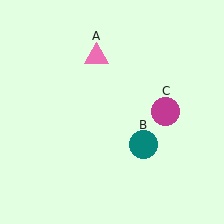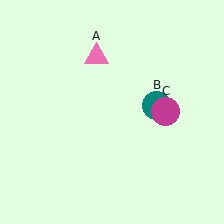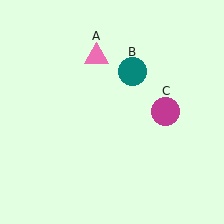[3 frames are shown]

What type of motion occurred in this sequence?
The teal circle (object B) rotated counterclockwise around the center of the scene.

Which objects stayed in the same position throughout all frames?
Pink triangle (object A) and magenta circle (object C) remained stationary.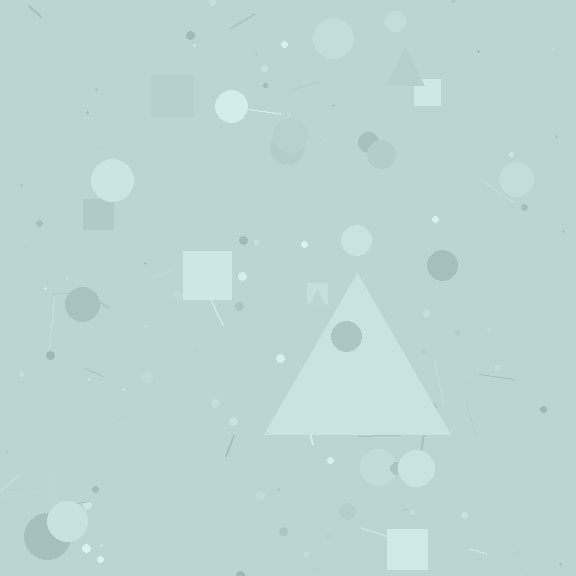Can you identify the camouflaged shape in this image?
The camouflaged shape is a triangle.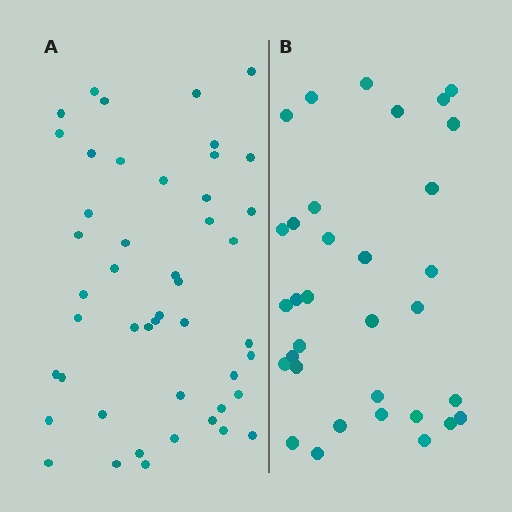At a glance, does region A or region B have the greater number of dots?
Region A (the left region) has more dots.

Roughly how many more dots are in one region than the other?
Region A has approximately 15 more dots than region B.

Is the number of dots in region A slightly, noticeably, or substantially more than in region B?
Region A has noticeably more, but not dramatically so. The ratio is roughly 1.4 to 1.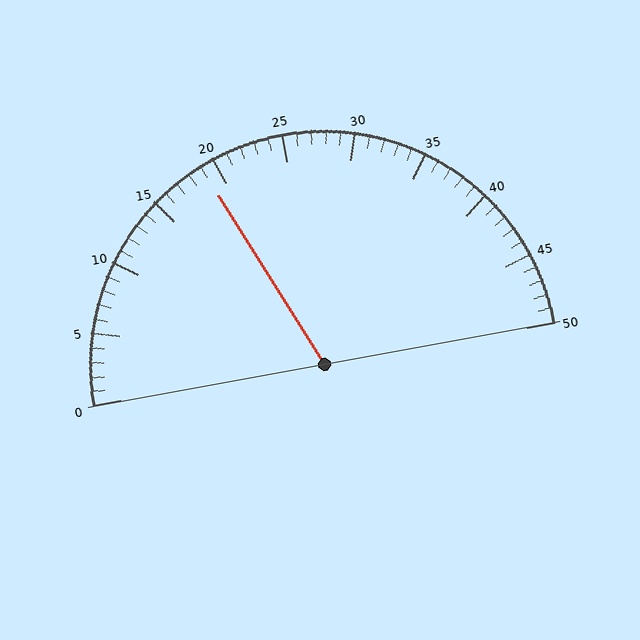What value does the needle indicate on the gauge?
The needle indicates approximately 19.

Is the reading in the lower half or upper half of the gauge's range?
The reading is in the lower half of the range (0 to 50).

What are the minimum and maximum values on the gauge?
The gauge ranges from 0 to 50.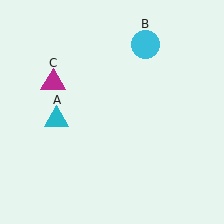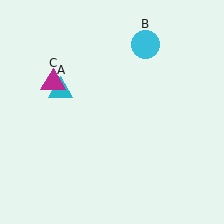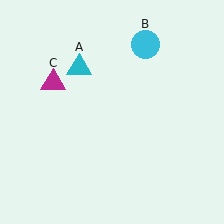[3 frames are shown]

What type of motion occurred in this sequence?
The cyan triangle (object A) rotated clockwise around the center of the scene.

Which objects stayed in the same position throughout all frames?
Cyan circle (object B) and magenta triangle (object C) remained stationary.